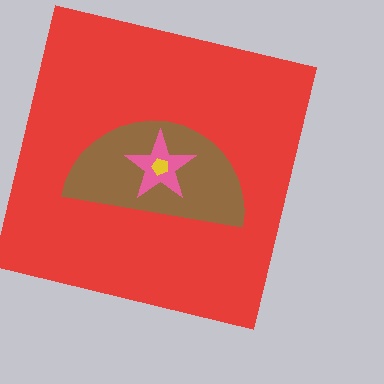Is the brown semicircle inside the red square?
Yes.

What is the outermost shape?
The red square.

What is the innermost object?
The yellow pentagon.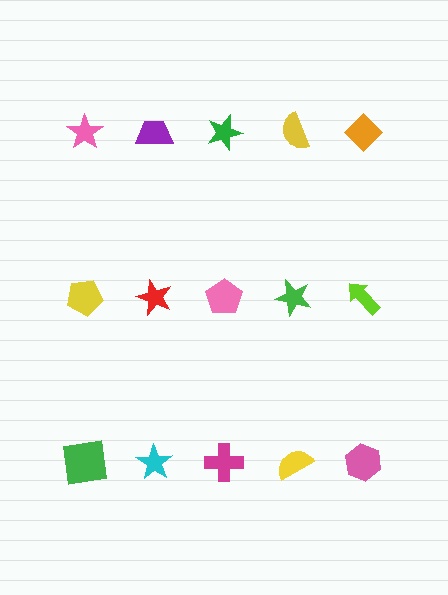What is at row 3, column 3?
A magenta cross.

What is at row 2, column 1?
A yellow pentagon.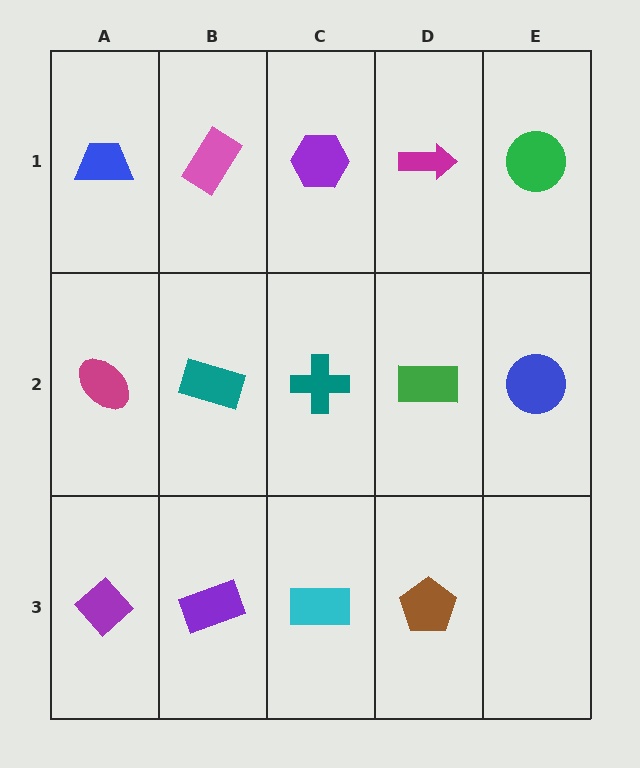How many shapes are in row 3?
4 shapes.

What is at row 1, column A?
A blue trapezoid.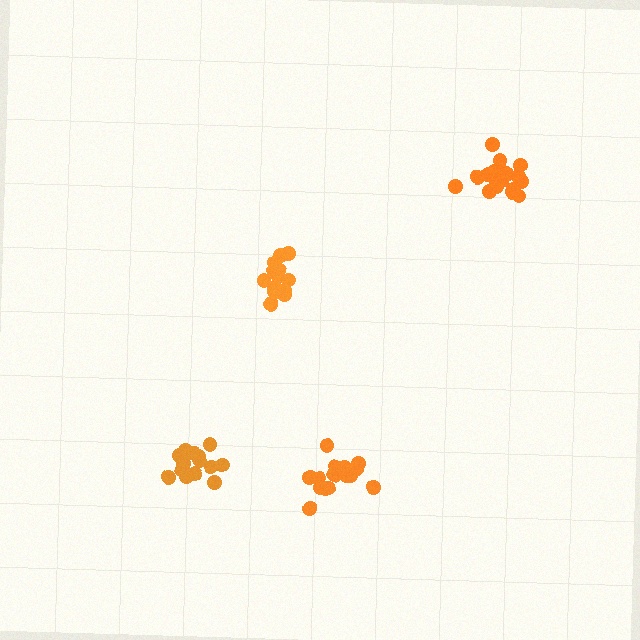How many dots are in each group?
Group 1: 14 dots, Group 2: 14 dots, Group 3: 17 dots, Group 4: 20 dots (65 total).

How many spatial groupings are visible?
There are 4 spatial groupings.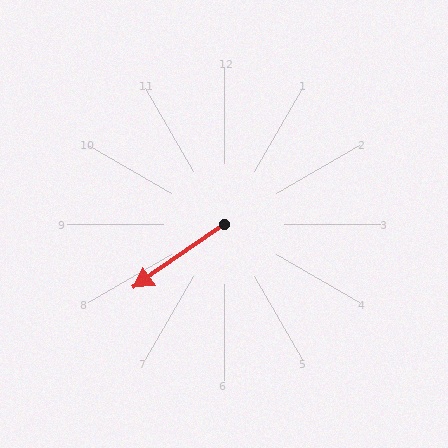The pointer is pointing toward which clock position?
Roughly 8 o'clock.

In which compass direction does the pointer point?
Southwest.